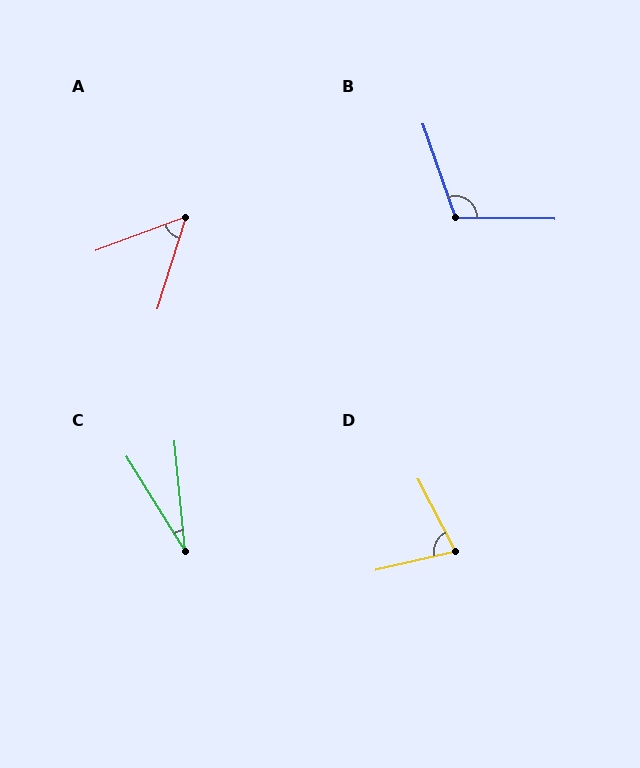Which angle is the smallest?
C, at approximately 27 degrees.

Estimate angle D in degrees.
Approximately 76 degrees.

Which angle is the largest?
B, at approximately 110 degrees.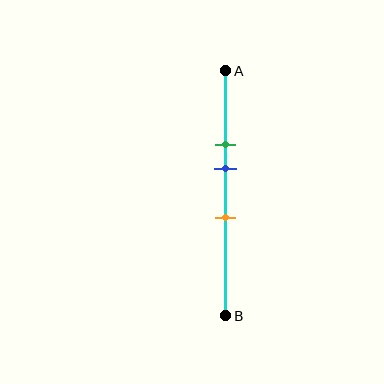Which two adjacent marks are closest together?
The green and blue marks are the closest adjacent pair.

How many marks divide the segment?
There are 3 marks dividing the segment.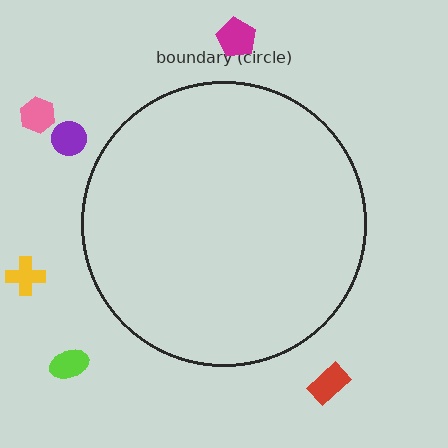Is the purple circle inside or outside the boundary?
Outside.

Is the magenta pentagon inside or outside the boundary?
Outside.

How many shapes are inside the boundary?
0 inside, 6 outside.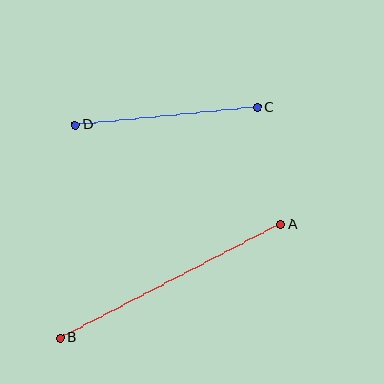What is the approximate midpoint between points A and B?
The midpoint is at approximately (170, 281) pixels.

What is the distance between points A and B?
The distance is approximately 248 pixels.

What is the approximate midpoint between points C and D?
The midpoint is at approximately (166, 116) pixels.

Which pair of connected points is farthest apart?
Points A and B are farthest apart.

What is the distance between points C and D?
The distance is approximately 182 pixels.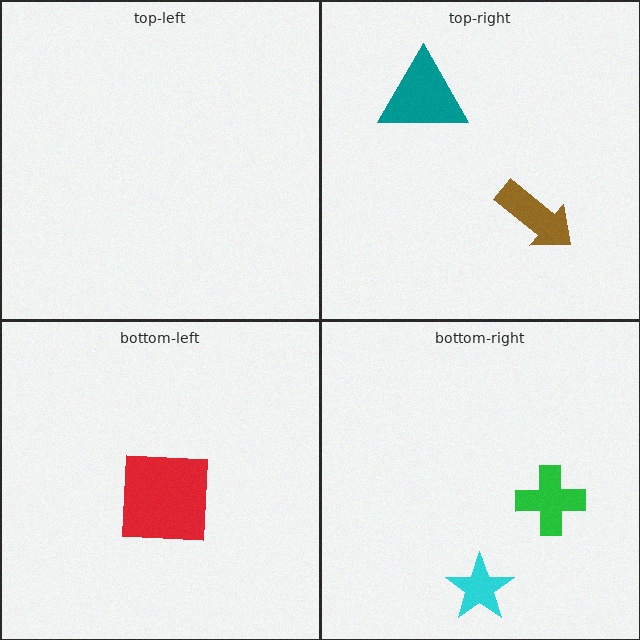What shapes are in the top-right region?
The brown arrow, the teal triangle.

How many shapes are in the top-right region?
2.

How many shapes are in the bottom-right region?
2.